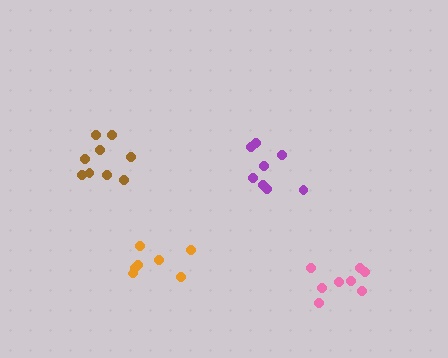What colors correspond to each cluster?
The clusters are colored: purple, pink, brown, orange.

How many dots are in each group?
Group 1: 8 dots, Group 2: 8 dots, Group 3: 9 dots, Group 4: 7 dots (32 total).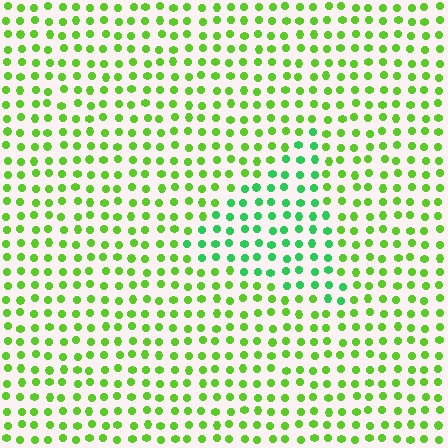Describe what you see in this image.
The image is filled with small lime elements in a uniform arrangement. A triangle-shaped region is visible where the elements are tinted to a slightly different hue, forming a subtle color boundary.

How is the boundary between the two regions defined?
The boundary is defined purely by a slight shift in hue (about 35 degrees). Spacing, size, and orientation are identical on both sides.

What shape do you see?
I see a triangle.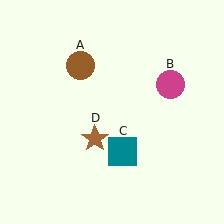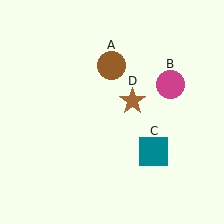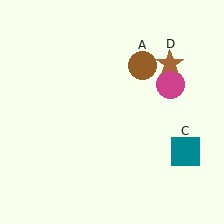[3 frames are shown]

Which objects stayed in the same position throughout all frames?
Magenta circle (object B) remained stationary.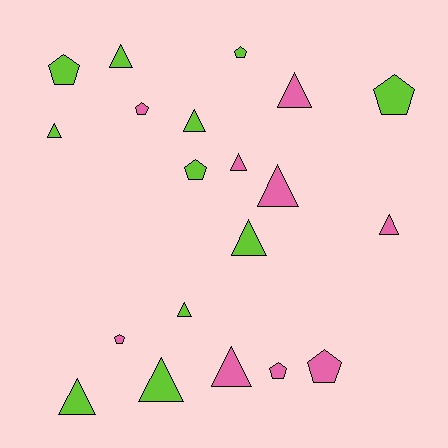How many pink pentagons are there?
There are 4 pink pentagons.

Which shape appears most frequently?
Triangle, with 12 objects.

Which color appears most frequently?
Lime, with 11 objects.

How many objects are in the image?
There are 20 objects.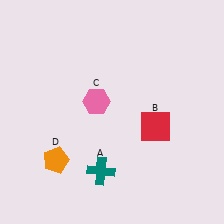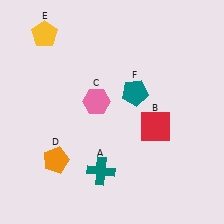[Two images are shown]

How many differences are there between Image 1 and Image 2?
There are 2 differences between the two images.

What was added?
A yellow pentagon (E), a teal pentagon (F) were added in Image 2.